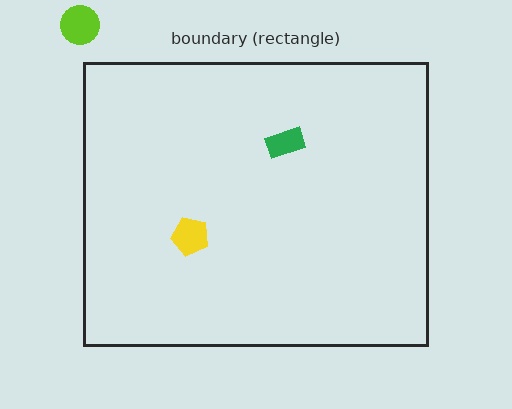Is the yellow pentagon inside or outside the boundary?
Inside.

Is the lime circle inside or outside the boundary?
Outside.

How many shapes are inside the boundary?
2 inside, 1 outside.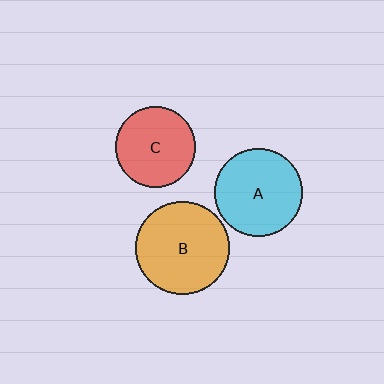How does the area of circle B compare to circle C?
Approximately 1.3 times.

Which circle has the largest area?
Circle B (orange).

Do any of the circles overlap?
No, none of the circles overlap.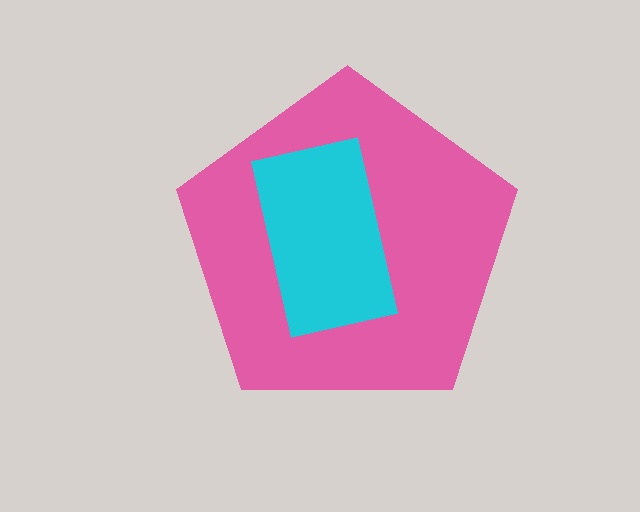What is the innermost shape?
The cyan rectangle.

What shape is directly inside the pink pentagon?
The cyan rectangle.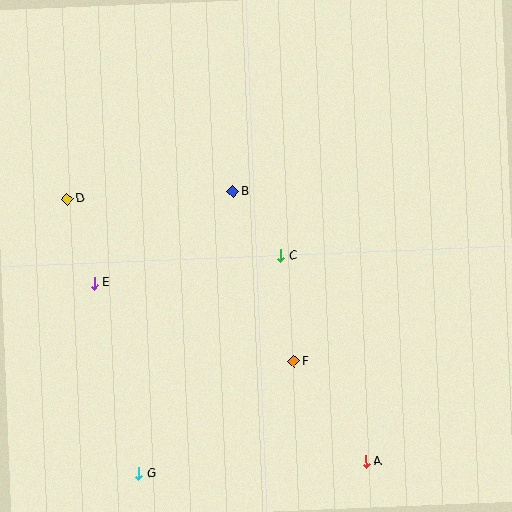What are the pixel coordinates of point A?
Point A is at (366, 462).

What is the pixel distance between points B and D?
The distance between B and D is 166 pixels.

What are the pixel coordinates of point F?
Point F is at (294, 361).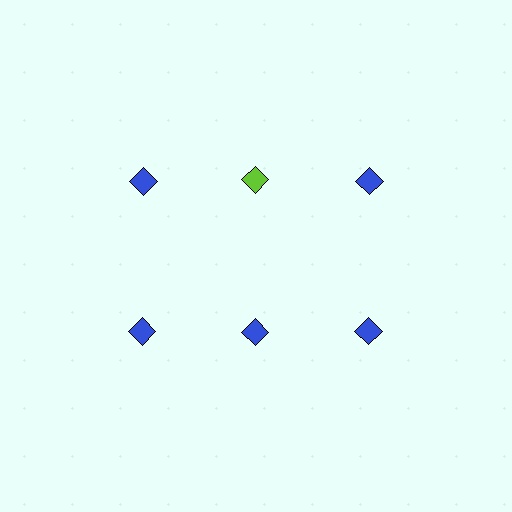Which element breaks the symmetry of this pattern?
The lime diamond in the top row, second from left column breaks the symmetry. All other shapes are blue diamonds.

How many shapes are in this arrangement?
There are 6 shapes arranged in a grid pattern.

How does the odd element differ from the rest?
It has a different color: lime instead of blue.